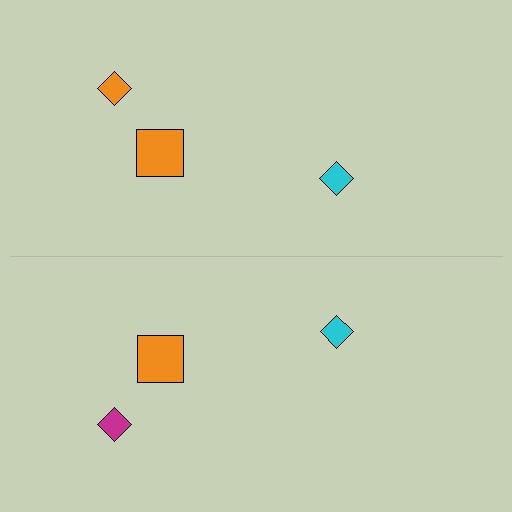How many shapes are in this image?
There are 6 shapes in this image.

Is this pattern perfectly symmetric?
No, the pattern is not perfectly symmetric. The magenta diamond on the bottom side breaks the symmetry — its mirror counterpart is orange.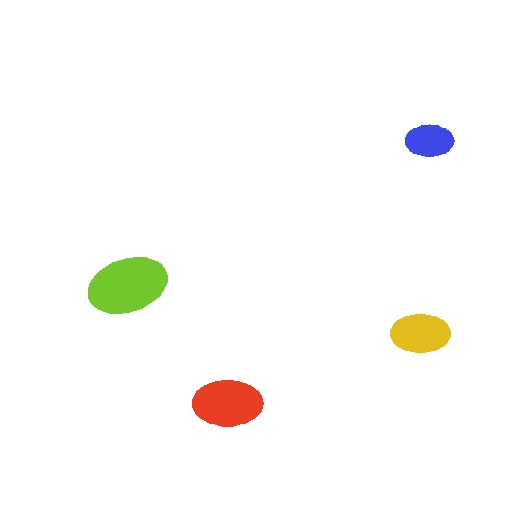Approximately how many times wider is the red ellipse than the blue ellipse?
About 1.5 times wider.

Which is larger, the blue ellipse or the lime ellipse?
The lime one.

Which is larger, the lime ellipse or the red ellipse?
The lime one.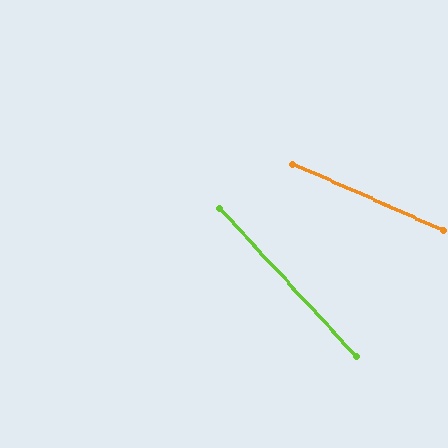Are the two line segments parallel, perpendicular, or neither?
Neither parallel nor perpendicular — they differ by about 23°.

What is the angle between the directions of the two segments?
Approximately 23 degrees.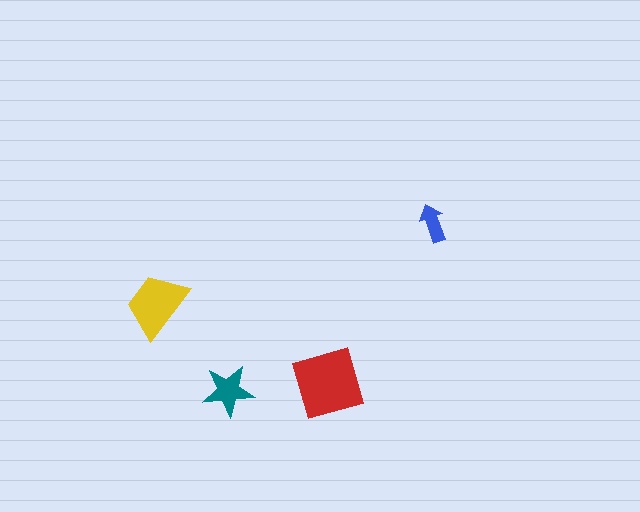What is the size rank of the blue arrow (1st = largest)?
4th.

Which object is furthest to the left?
The yellow trapezoid is leftmost.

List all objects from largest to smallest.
The red square, the yellow trapezoid, the teal star, the blue arrow.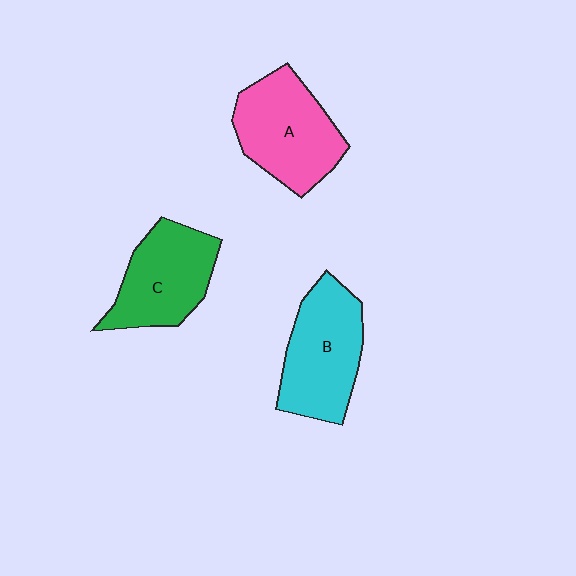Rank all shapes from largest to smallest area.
From largest to smallest: B (cyan), A (pink), C (green).